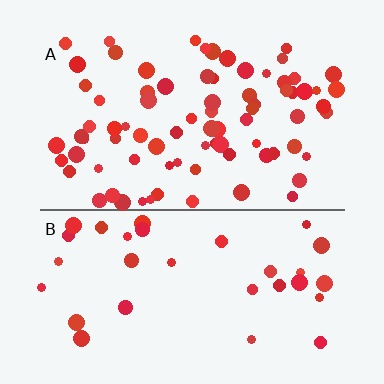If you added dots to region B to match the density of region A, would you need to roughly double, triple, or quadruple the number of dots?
Approximately double.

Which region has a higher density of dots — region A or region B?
A (the top).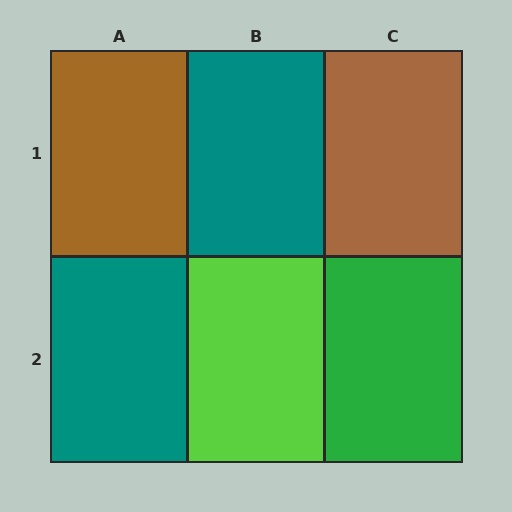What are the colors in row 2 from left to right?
Teal, lime, green.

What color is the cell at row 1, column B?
Teal.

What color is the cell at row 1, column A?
Brown.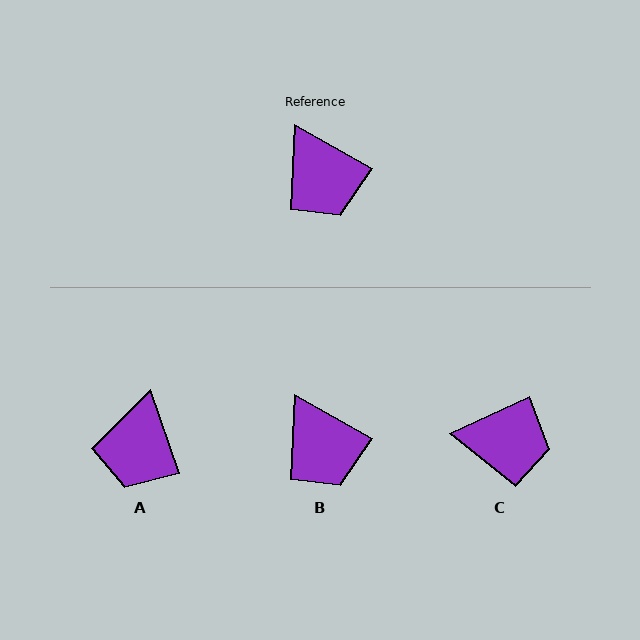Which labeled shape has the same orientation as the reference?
B.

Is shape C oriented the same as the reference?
No, it is off by about 54 degrees.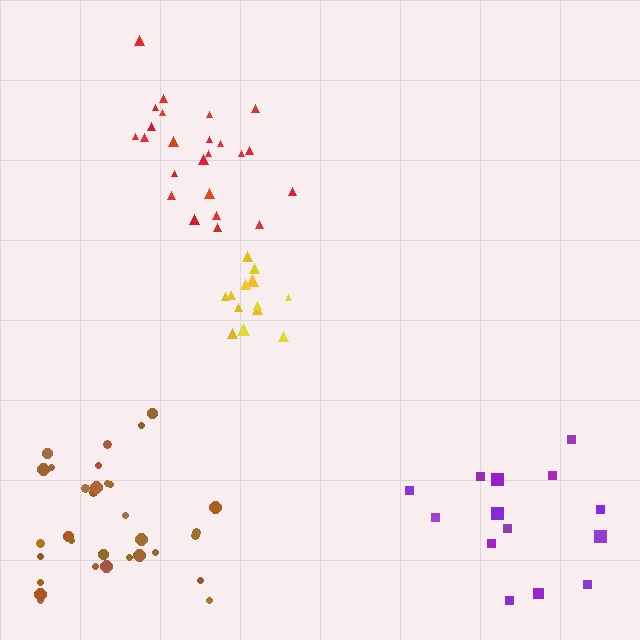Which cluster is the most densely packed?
Yellow.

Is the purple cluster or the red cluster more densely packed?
Red.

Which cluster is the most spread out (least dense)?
Purple.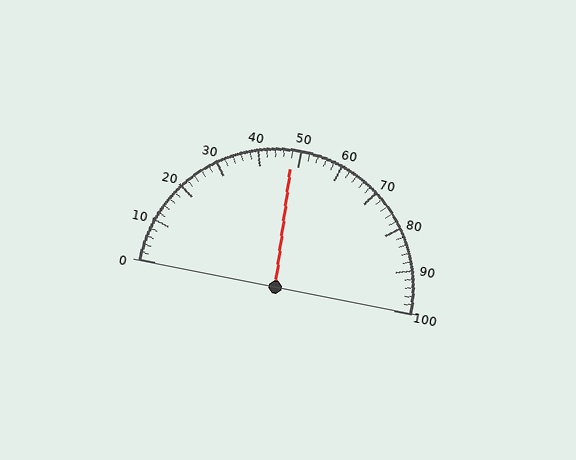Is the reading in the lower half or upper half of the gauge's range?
The reading is in the lower half of the range (0 to 100).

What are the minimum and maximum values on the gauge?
The gauge ranges from 0 to 100.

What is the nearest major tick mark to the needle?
The nearest major tick mark is 50.